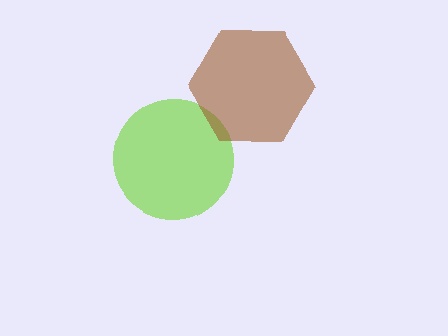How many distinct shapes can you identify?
There are 2 distinct shapes: a lime circle, a brown hexagon.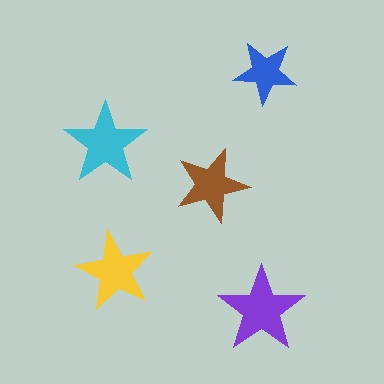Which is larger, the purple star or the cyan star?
The purple one.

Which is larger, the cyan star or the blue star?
The cyan one.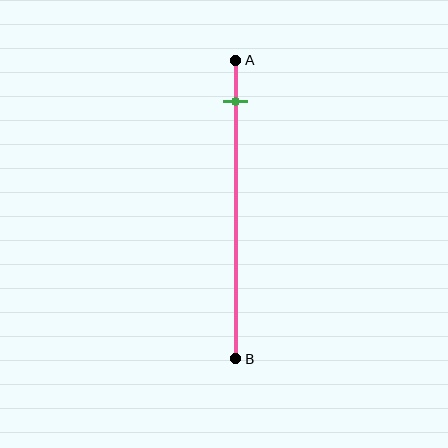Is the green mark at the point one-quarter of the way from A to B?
No, the mark is at about 15% from A, not at the 25% one-quarter point.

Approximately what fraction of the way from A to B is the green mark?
The green mark is approximately 15% of the way from A to B.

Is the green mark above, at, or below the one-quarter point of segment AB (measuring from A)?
The green mark is above the one-quarter point of segment AB.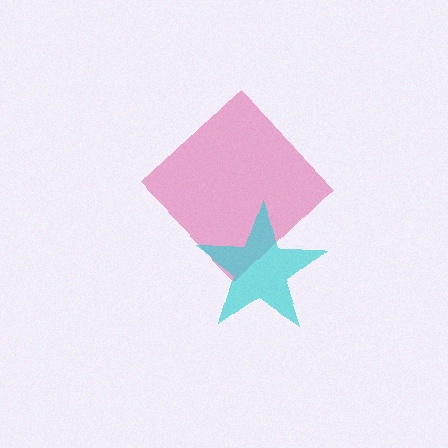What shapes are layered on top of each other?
The layered shapes are: a pink diamond, a cyan star.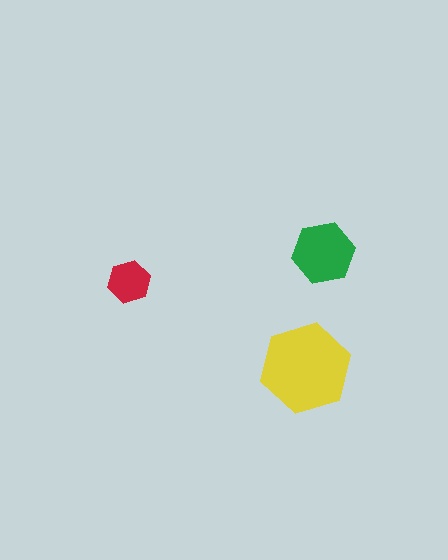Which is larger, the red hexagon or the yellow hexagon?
The yellow one.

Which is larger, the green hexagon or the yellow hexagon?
The yellow one.